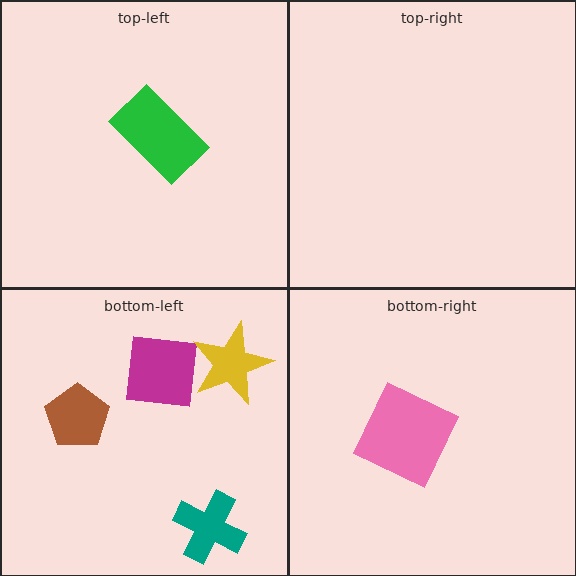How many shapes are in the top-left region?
1.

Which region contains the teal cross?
The bottom-left region.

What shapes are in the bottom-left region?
The magenta square, the teal cross, the yellow star, the brown pentagon.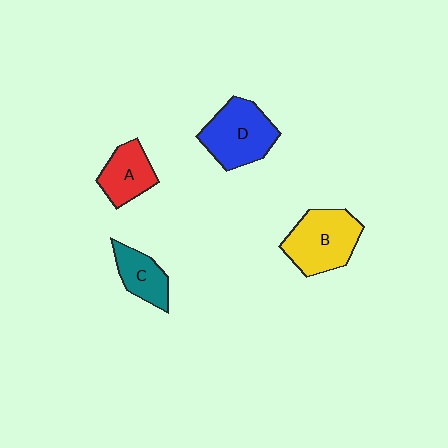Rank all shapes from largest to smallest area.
From largest to smallest: B (yellow), D (blue), A (red), C (teal).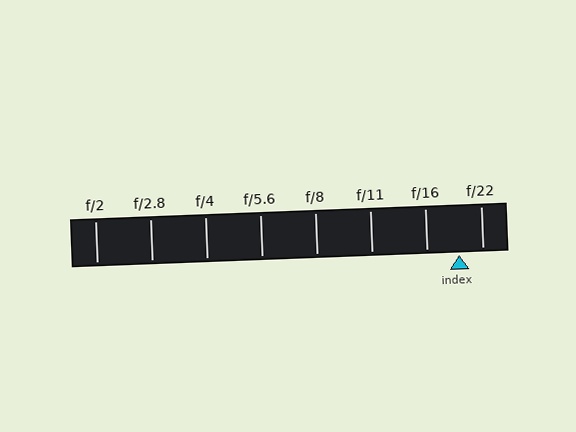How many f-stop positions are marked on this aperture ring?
There are 8 f-stop positions marked.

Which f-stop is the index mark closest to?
The index mark is closest to f/22.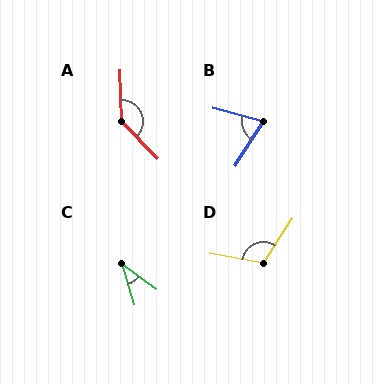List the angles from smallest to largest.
C (36°), B (72°), D (114°), A (137°).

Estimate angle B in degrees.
Approximately 72 degrees.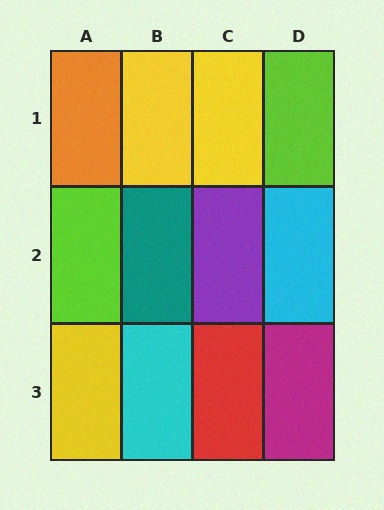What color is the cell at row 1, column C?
Yellow.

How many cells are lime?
2 cells are lime.